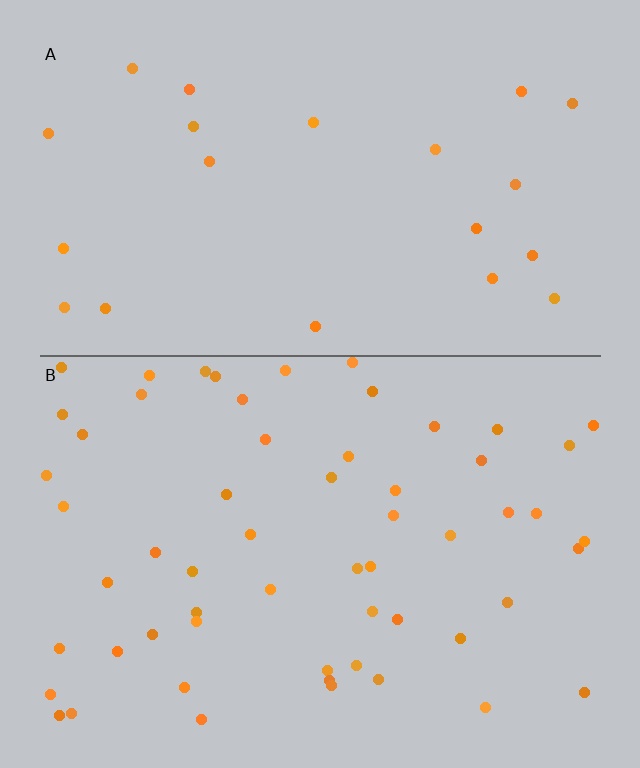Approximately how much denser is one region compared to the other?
Approximately 2.7× — region B over region A.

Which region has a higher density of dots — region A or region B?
B (the bottom).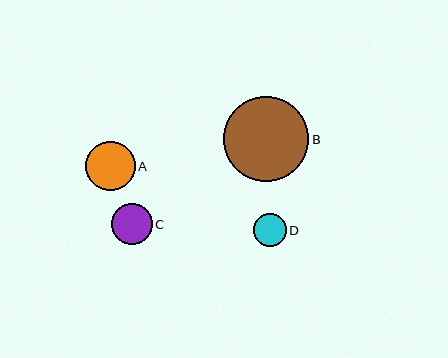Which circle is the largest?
Circle B is the largest with a size of approximately 85 pixels.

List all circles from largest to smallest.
From largest to smallest: B, A, C, D.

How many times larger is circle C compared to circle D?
Circle C is approximately 1.3 times the size of circle D.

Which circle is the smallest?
Circle D is the smallest with a size of approximately 33 pixels.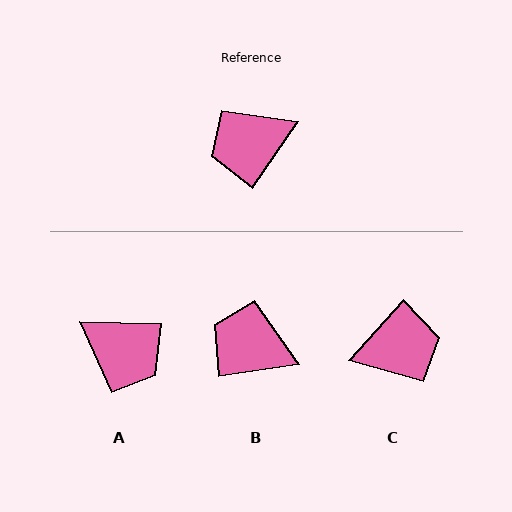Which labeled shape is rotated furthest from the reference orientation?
C, about 172 degrees away.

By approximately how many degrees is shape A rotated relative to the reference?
Approximately 122 degrees counter-clockwise.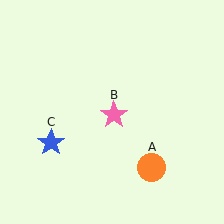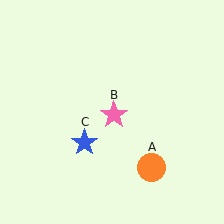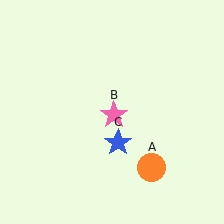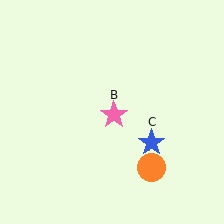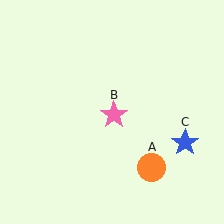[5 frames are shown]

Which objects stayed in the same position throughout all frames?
Orange circle (object A) and pink star (object B) remained stationary.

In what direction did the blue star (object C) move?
The blue star (object C) moved right.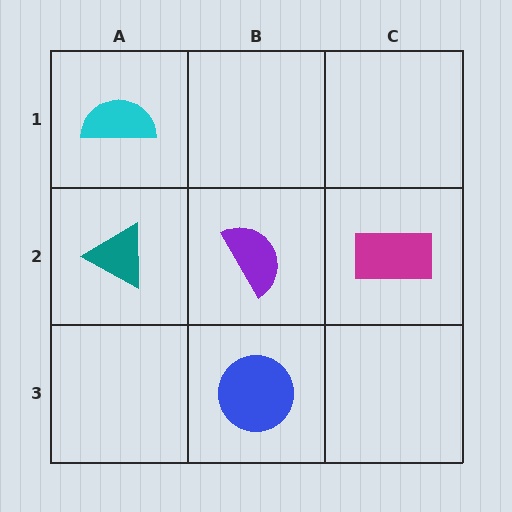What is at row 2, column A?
A teal triangle.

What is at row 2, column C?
A magenta rectangle.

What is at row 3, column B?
A blue circle.